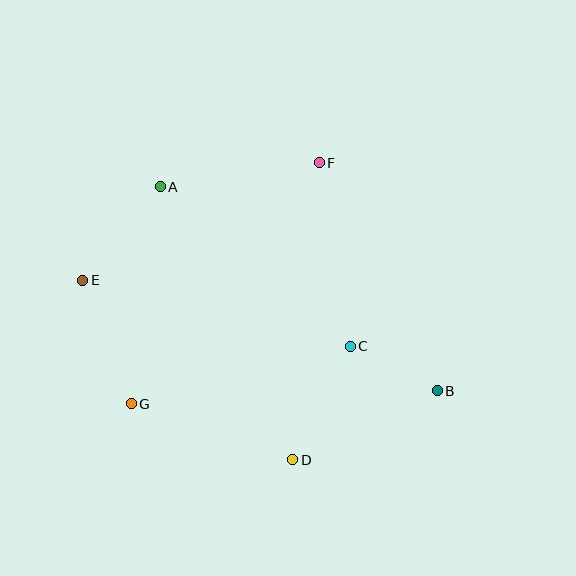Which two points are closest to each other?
Points B and C are closest to each other.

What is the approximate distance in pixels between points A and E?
The distance between A and E is approximately 122 pixels.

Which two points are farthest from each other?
Points B and E are farthest from each other.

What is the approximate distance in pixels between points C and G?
The distance between C and G is approximately 227 pixels.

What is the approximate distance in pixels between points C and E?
The distance between C and E is approximately 276 pixels.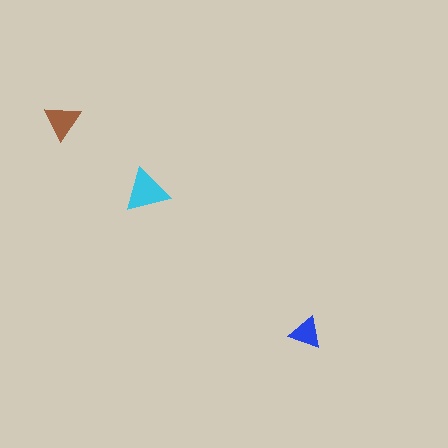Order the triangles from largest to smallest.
the cyan one, the brown one, the blue one.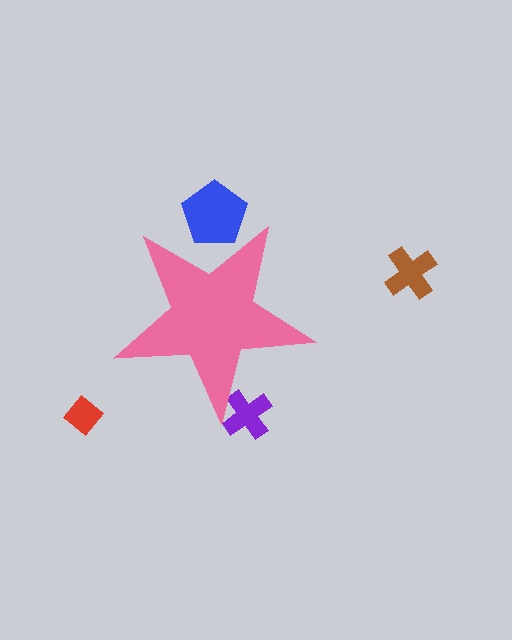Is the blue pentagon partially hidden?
Yes, the blue pentagon is partially hidden behind the pink star.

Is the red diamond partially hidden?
No, the red diamond is fully visible.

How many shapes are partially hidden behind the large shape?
2 shapes are partially hidden.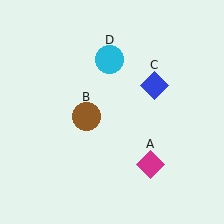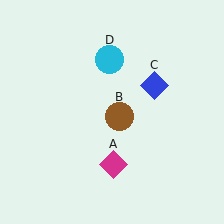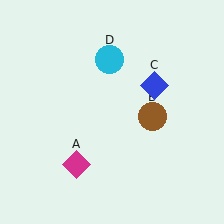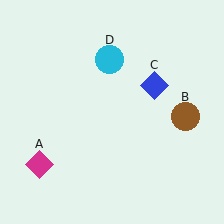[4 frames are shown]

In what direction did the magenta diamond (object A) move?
The magenta diamond (object A) moved left.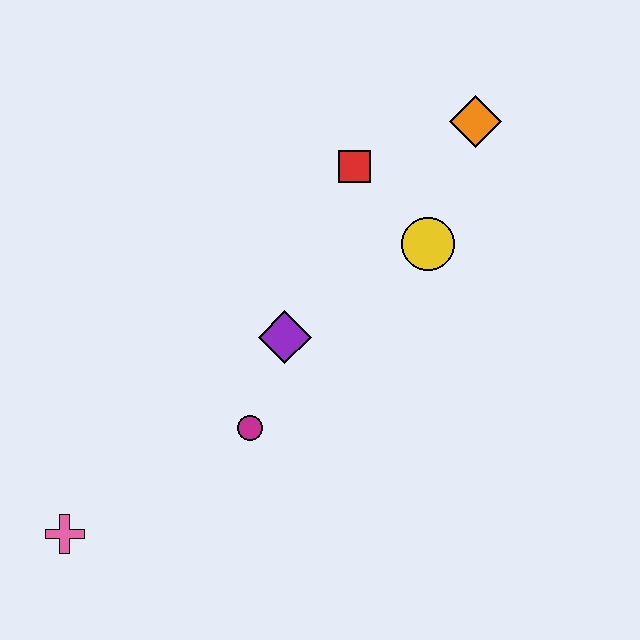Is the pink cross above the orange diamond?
No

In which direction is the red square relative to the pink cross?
The red square is above the pink cross.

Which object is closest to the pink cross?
The magenta circle is closest to the pink cross.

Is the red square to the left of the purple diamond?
No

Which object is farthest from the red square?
The pink cross is farthest from the red square.